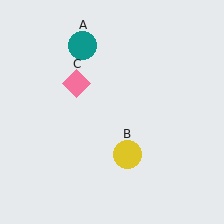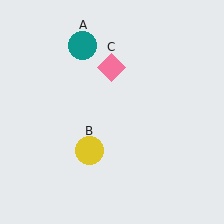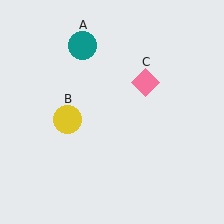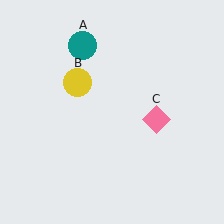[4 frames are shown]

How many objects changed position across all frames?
2 objects changed position: yellow circle (object B), pink diamond (object C).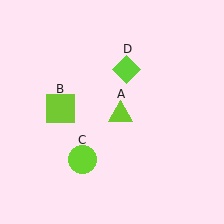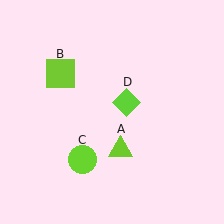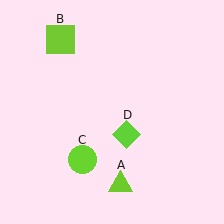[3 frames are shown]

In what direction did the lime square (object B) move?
The lime square (object B) moved up.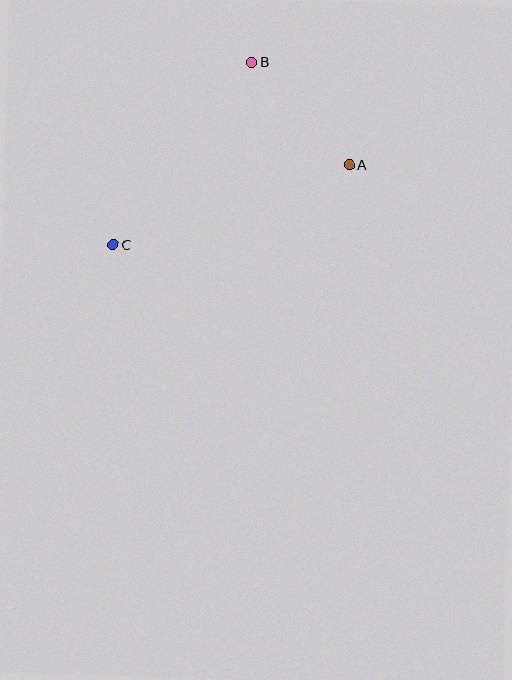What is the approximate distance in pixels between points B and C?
The distance between B and C is approximately 229 pixels.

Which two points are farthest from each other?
Points A and C are farthest from each other.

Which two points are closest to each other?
Points A and B are closest to each other.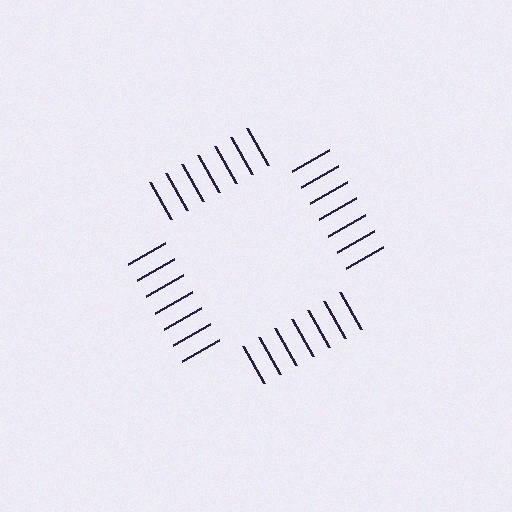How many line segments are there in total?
28 — 7 along each of the 4 edges.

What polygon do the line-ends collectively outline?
An illusory square — the line segments terminate on its edges but no continuous stroke is drawn.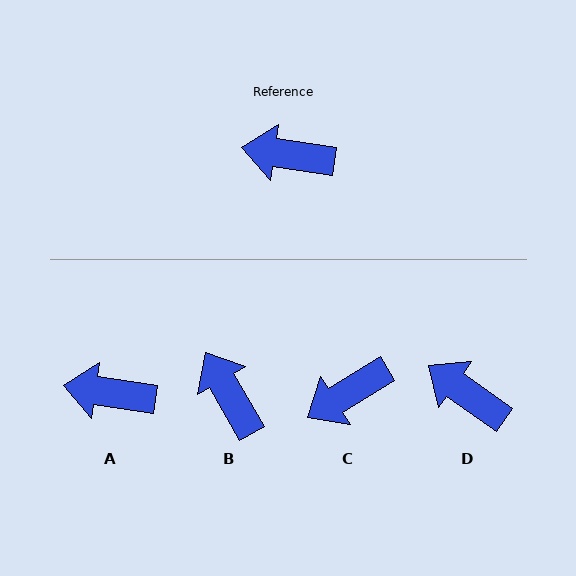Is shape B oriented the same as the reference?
No, it is off by about 52 degrees.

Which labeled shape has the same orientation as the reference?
A.